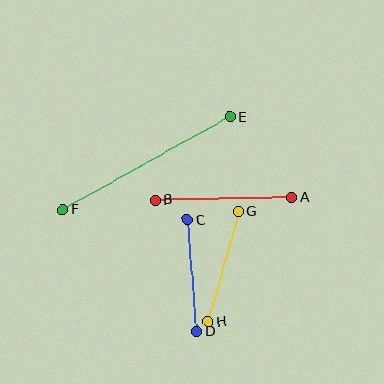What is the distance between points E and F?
The distance is approximately 191 pixels.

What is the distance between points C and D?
The distance is approximately 111 pixels.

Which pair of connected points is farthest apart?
Points E and F are farthest apart.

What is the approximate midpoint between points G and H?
The midpoint is at approximately (223, 266) pixels.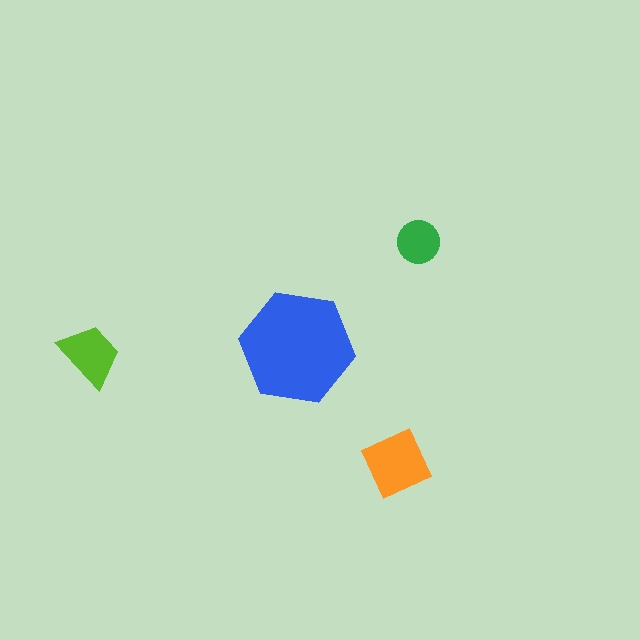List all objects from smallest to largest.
The green circle, the lime trapezoid, the orange diamond, the blue hexagon.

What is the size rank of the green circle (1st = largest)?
4th.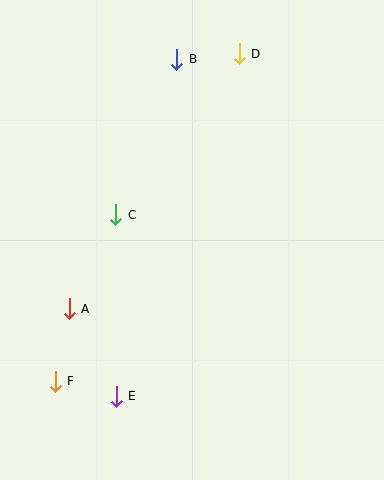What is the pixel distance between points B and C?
The distance between B and C is 167 pixels.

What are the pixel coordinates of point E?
Point E is at (116, 396).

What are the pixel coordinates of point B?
Point B is at (177, 59).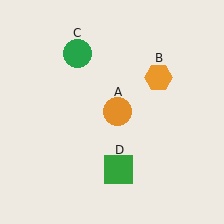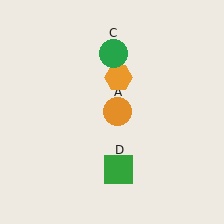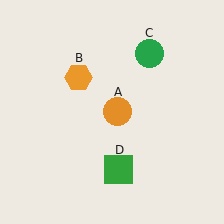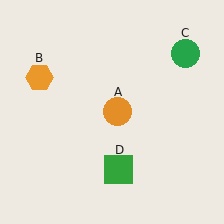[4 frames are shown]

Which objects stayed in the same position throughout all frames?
Orange circle (object A) and green square (object D) remained stationary.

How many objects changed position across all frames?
2 objects changed position: orange hexagon (object B), green circle (object C).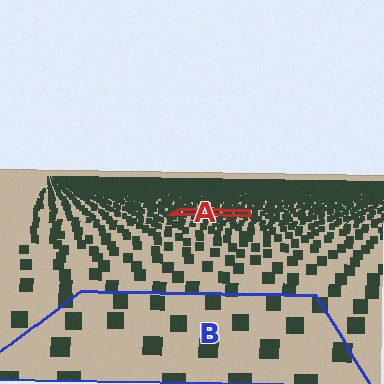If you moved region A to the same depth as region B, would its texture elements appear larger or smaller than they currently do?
They would appear larger. At a closer depth, the same texture elements are projected at a bigger on-screen size.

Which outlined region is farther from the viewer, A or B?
Region A is farther from the viewer — the texture elements inside it appear smaller and more densely packed.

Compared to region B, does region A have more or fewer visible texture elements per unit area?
Region A has more texture elements per unit area — they are packed more densely because it is farther away.